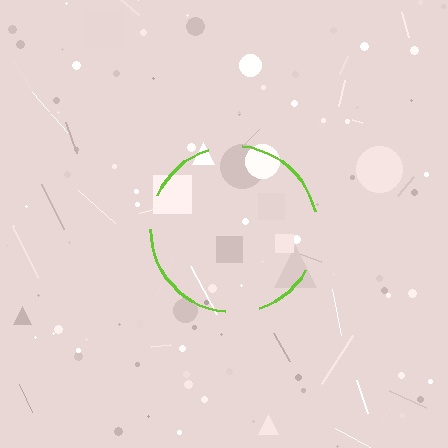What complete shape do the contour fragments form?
The contour fragments form a circle.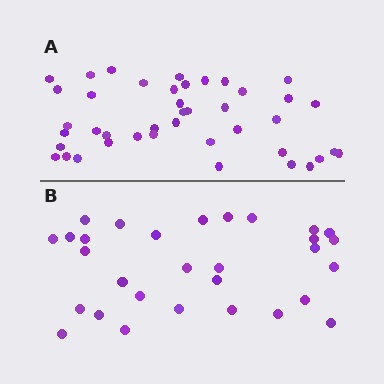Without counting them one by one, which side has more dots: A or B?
Region A (the top region) has more dots.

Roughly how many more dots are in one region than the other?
Region A has roughly 12 or so more dots than region B.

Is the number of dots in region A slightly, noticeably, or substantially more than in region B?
Region A has noticeably more, but not dramatically so. The ratio is roughly 1.4 to 1.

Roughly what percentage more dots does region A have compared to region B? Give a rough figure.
About 40% more.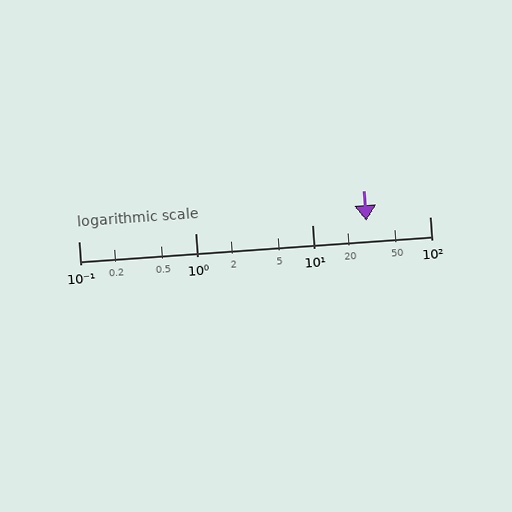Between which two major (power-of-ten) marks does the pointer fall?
The pointer is between 10 and 100.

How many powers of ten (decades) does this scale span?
The scale spans 3 decades, from 0.1 to 100.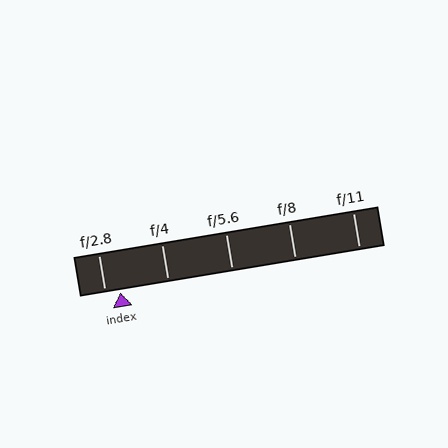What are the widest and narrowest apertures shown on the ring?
The widest aperture shown is f/2.8 and the narrowest is f/11.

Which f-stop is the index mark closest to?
The index mark is closest to f/2.8.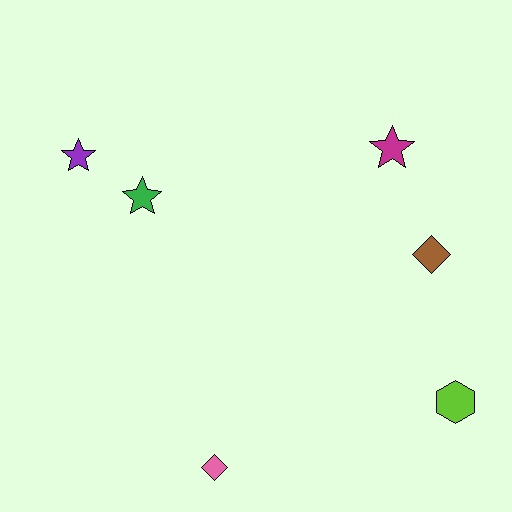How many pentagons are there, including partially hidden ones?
There are no pentagons.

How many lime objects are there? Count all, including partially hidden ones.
There is 1 lime object.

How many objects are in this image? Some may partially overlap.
There are 6 objects.